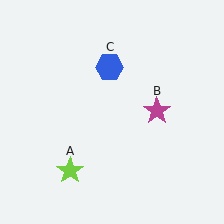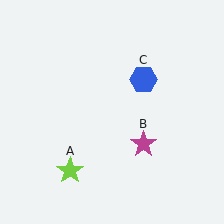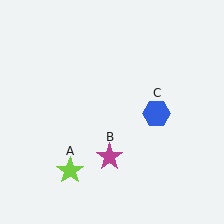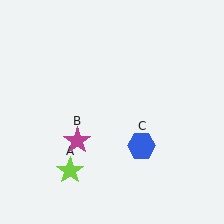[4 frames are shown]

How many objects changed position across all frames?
2 objects changed position: magenta star (object B), blue hexagon (object C).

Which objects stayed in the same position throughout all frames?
Lime star (object A) remained stationary.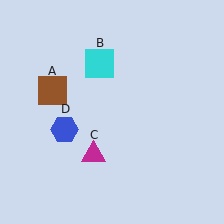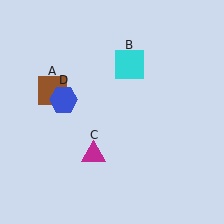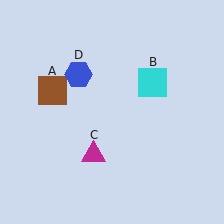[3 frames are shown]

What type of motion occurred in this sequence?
The cyan square (object B), blue hexagon (object D) rotated clockwise around the center of the scene.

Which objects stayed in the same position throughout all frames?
Brown square (object A) and magenta triangle (object C) remained stationary.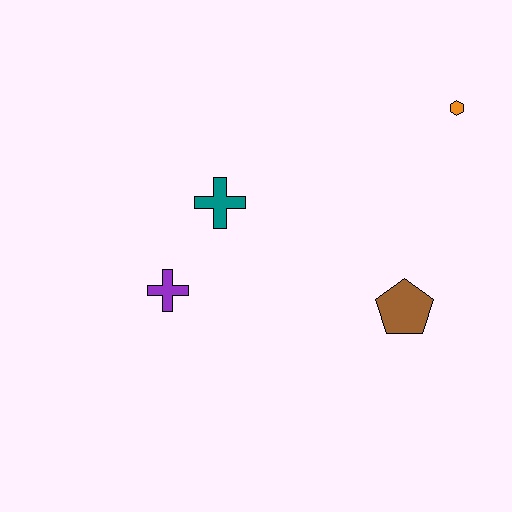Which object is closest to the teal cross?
The purple cross is closest to the teal cross.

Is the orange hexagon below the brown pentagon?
No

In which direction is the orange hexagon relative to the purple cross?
The orange hexagon is to the right of the purple cross.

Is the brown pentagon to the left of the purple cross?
No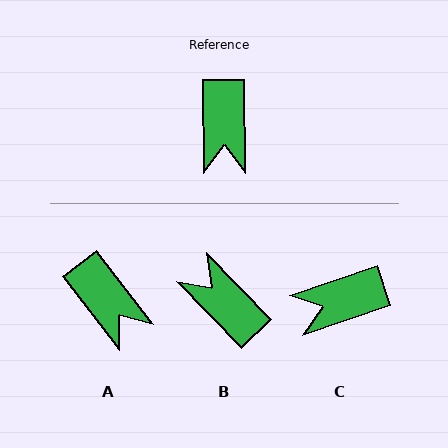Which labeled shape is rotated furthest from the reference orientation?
B, about 136 degrees away.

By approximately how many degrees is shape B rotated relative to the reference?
Approximately 136 degrees clockwise.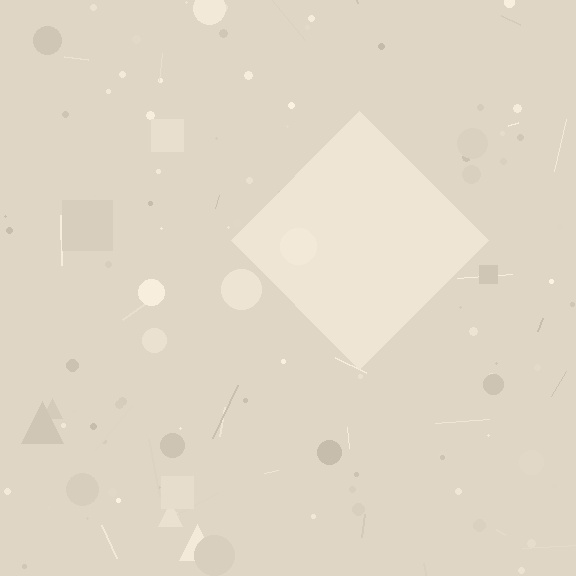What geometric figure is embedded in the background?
A diamond is embedded in the background.